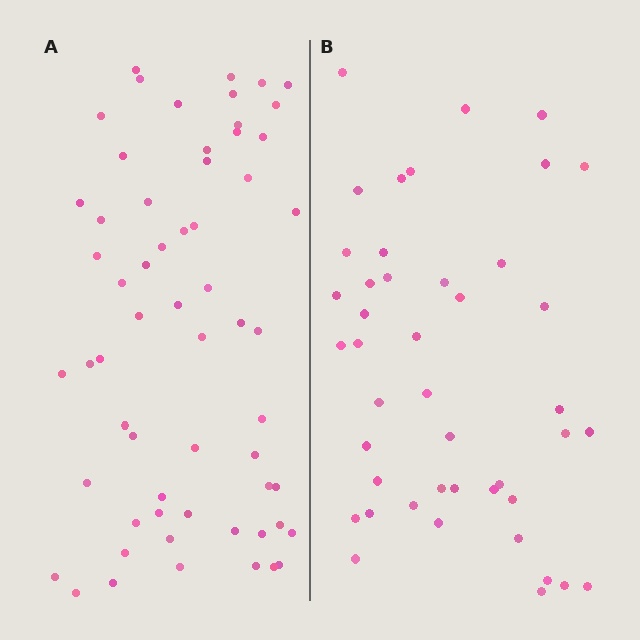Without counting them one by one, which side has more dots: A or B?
Region A (the left region) has more dots.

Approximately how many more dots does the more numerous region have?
Region A has approximately 15 more dots than region B.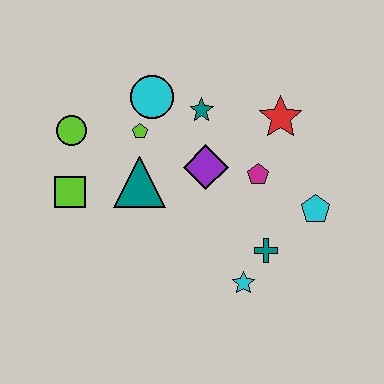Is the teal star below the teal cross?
No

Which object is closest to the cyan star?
The teal cross is closest to the cyan star.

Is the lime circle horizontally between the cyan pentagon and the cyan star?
No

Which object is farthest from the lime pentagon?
The cyan pentagon is farthest from the lime pentagon.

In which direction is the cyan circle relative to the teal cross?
The cyan circle is above the teal cross.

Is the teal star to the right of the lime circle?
Yes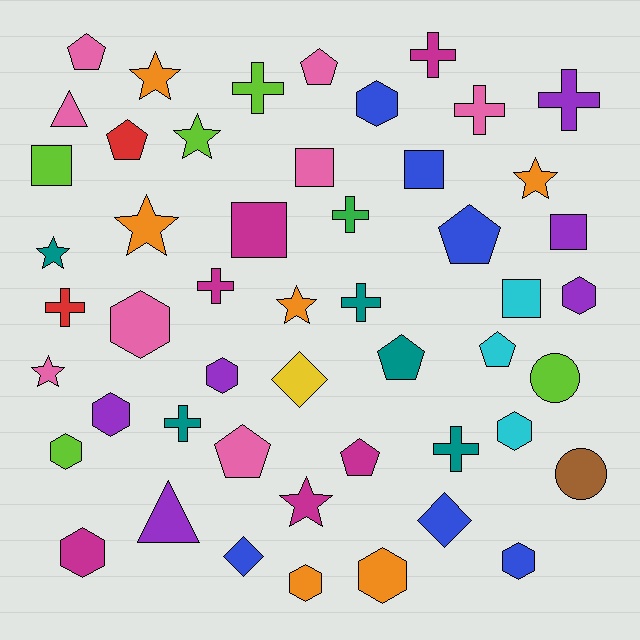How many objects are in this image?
There are 50 objects.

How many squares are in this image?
There are 6 squares.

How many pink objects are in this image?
There are 8 pink objects.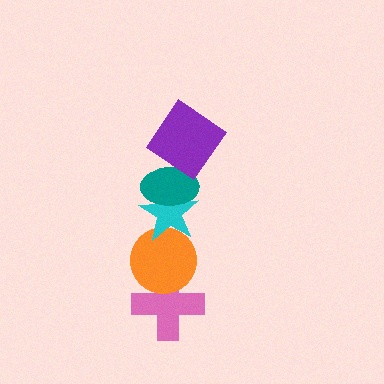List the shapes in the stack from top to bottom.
From top to bottom: the purple diamond, the teal ellipse, the cyan star, the orange circle, the pink cross.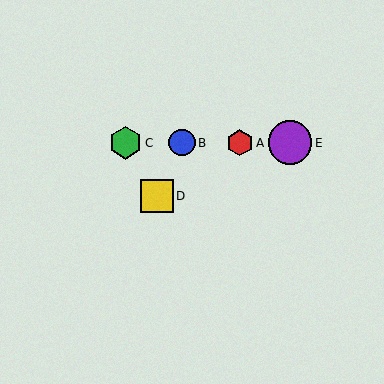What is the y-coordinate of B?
Object B is at y≈143.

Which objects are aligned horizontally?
Objects A, B, C, E are aligned horizontally.